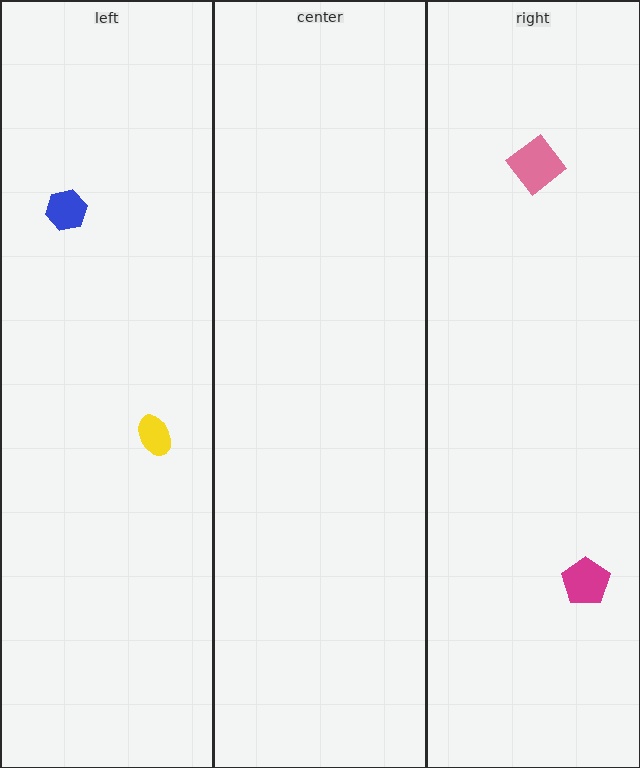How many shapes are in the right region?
2.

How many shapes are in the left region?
2.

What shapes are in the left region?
The blue hexagon, the yellow ellipse.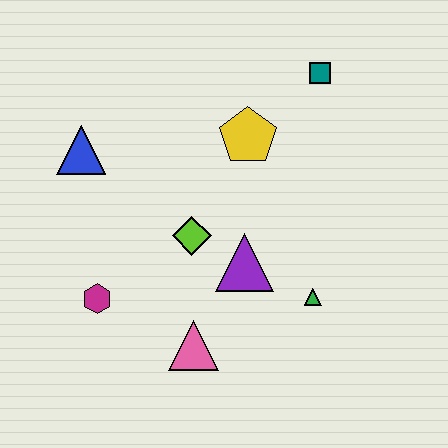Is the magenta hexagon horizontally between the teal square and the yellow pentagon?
No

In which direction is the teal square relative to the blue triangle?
The teal square is to the right of the blue triangle.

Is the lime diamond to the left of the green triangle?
Yes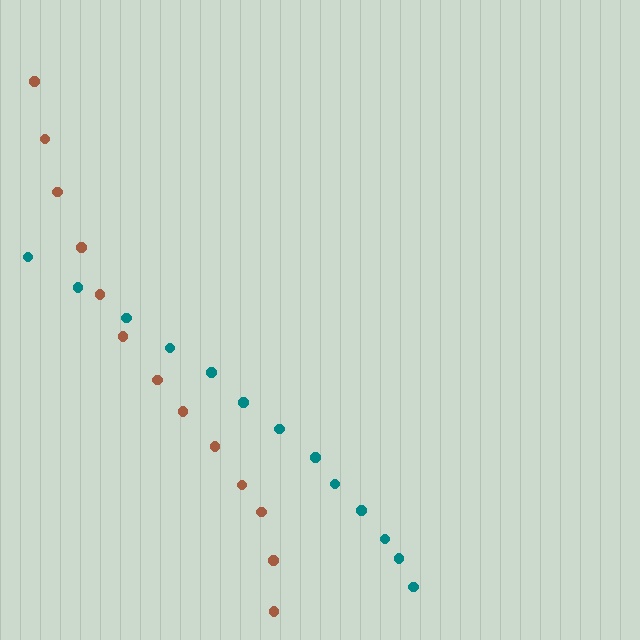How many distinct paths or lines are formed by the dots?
There are 2 distinct paths.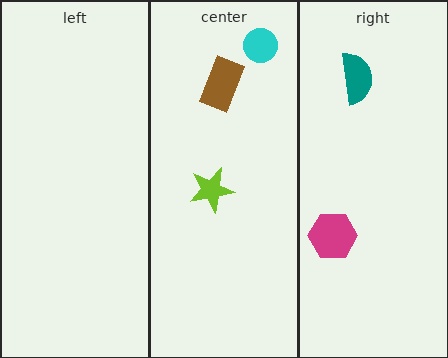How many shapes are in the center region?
3.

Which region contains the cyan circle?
The center region.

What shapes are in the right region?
The magenta hexagon, the teal semicircle.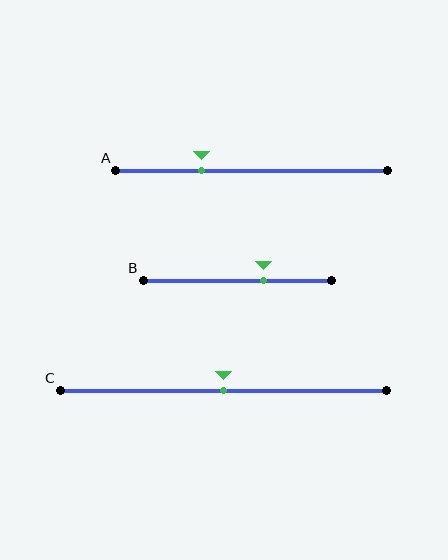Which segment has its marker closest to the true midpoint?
Segment C has its marker closest to the true midpoint.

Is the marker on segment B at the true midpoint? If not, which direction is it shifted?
No, the marker on segment B is shifted to the right by about 14% of the segment length.